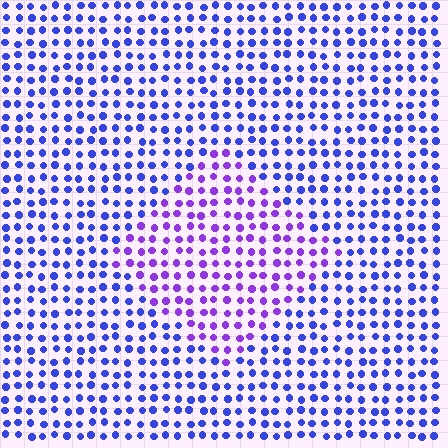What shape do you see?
I see a diamond.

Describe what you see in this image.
The image is filled with small blue elements in a uniform arrangement. A diamond-shaped region is visible where the elements are tinted to a slightly different hue, forming a subtle color boundary.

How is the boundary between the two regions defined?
The boundary is defined purely by a slight shift in hue (about 37 degrees). Spacing, size, and orientation are identical on both sides.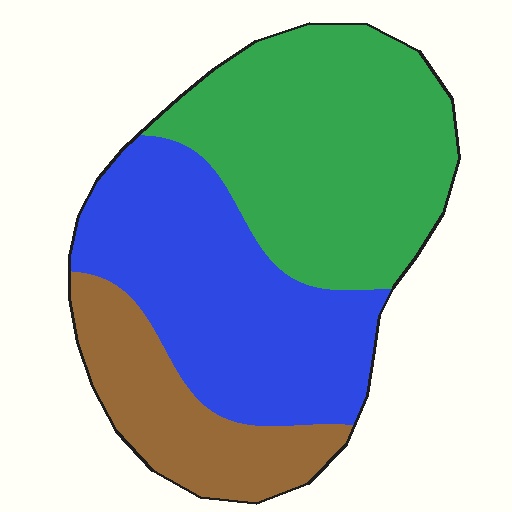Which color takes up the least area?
Brown, at roughly 20%.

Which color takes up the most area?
Green, at roughly 40%.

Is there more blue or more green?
Green.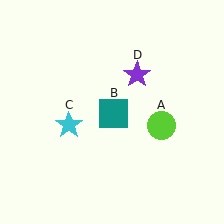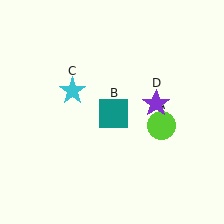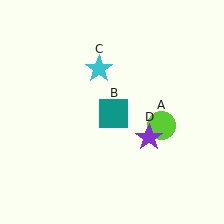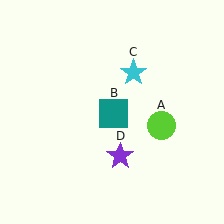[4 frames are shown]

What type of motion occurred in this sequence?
The cyan star (object C), purple star (object D) rotated clockwise around the center of the scene.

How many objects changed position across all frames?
2 objects changed position: cyan star (object C), purple star (object D).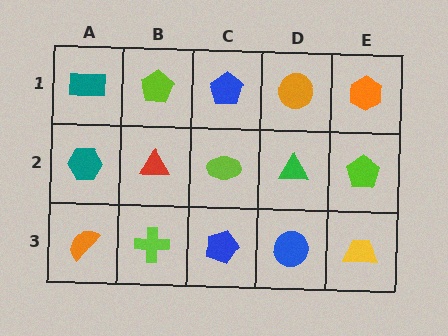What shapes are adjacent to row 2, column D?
An orange circle (row 1, column D), a blue circle (row 3, column D), a lime ellipse (row 2, column C), a lime pentagon (row 2, column E).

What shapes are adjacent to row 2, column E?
An orange hexagon (row 1, column E), a yellow trapezoid (row 3, column E), a green triangle (row 2, column D).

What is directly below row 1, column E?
A lime pentagon.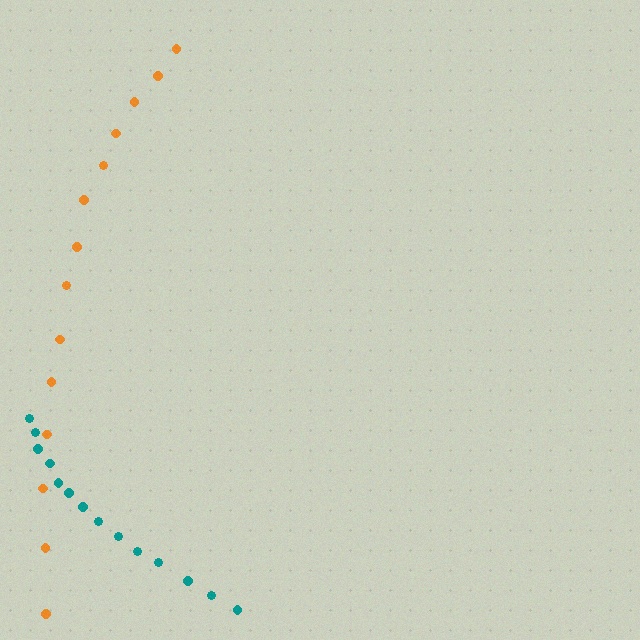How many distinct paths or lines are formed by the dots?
There are 2 distinct paths.